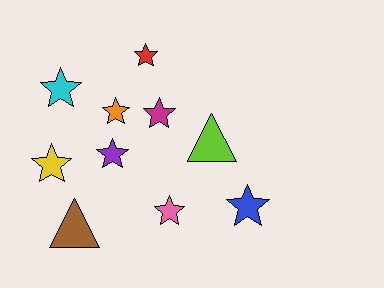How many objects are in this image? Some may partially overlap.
There are 10 objects.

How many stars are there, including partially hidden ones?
There are 8 stars.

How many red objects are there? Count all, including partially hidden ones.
There is 1 red object.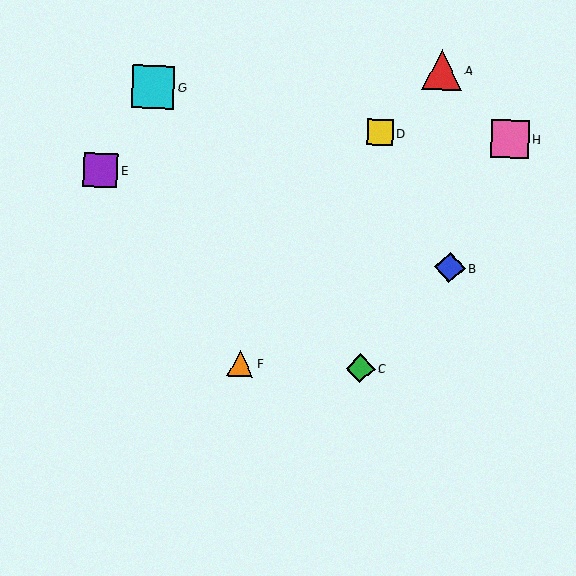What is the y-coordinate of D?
Object D is at y≈132.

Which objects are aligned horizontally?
Objects C, F are aligned horizontally.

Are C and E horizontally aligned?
No, C is at y≈369 and E is at y≈170.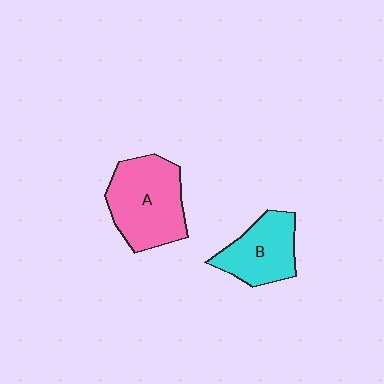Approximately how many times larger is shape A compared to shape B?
Approximately 1.4 times.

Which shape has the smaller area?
Shape B (cyan).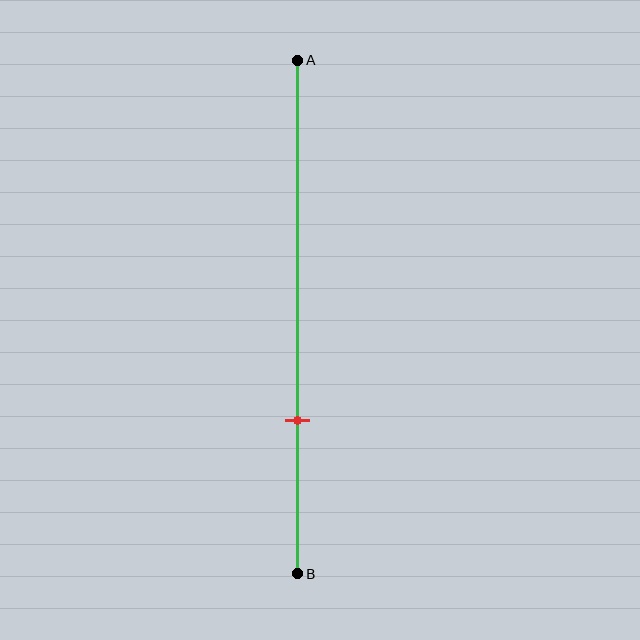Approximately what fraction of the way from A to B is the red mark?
The red mark is approximately 70% of the way from A to B.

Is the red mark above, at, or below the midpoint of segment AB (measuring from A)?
The red mark is below the midpoint of segment AB.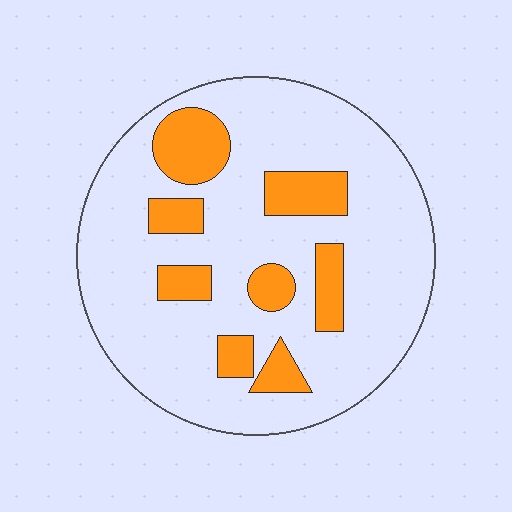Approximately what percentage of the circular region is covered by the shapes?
Approximately 20%.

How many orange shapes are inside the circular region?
8.